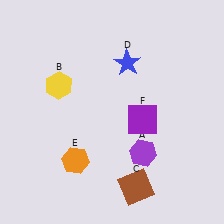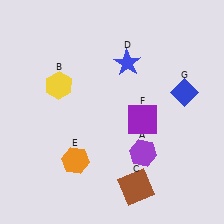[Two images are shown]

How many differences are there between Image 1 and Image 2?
There is 1 difference between the two images.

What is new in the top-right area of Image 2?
A blue diamond (G) was added in the top-right area of Image 2.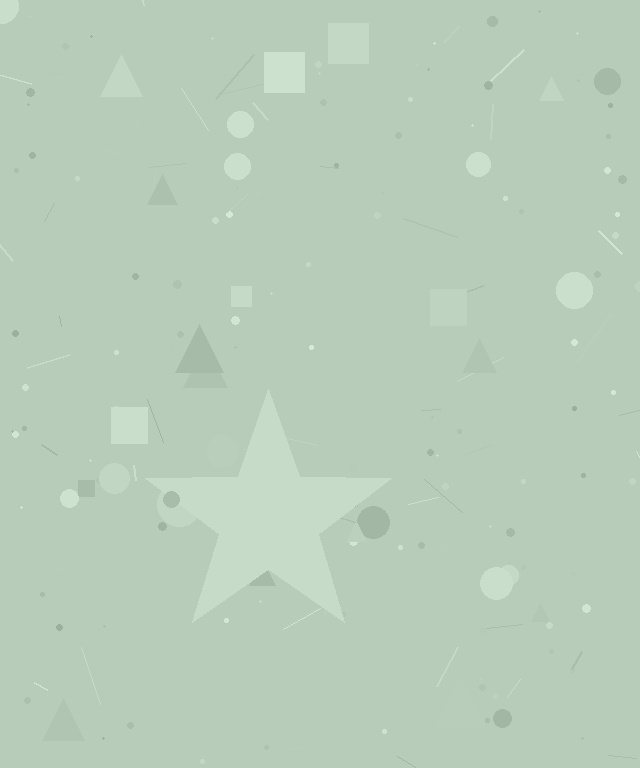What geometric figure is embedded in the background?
A star is embedded in the background.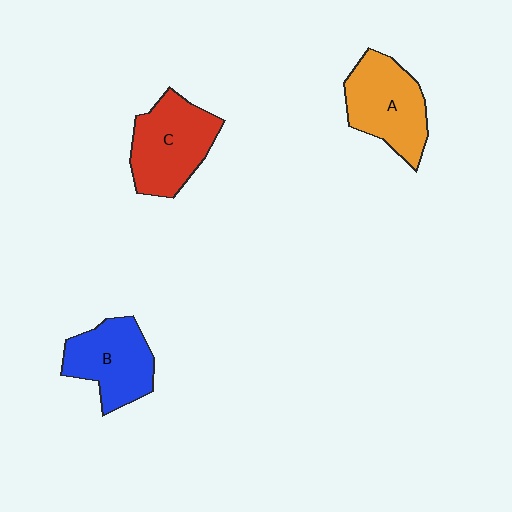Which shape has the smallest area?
Shape B (blue).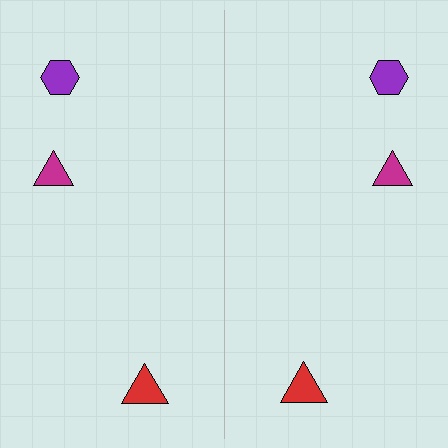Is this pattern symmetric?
Yes, this pattern has bilateral (reflection) symmetry.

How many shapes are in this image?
There are 6 shapes in this image.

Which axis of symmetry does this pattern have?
The pattern has a vertical axis of symmetry running through the center of the image.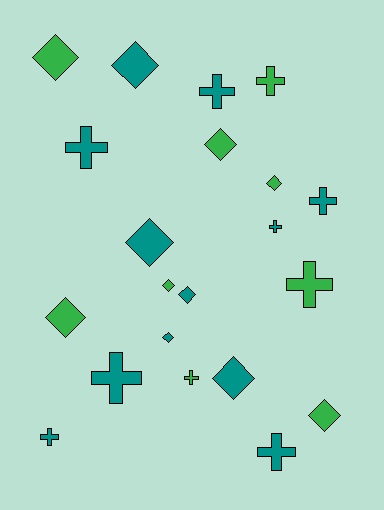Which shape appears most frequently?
Diamond, with 11 objects.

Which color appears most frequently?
Teal, with 12 objects.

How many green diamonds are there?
There are 6 green diamonds.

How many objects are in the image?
There are 21 objects.